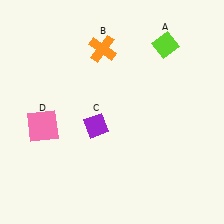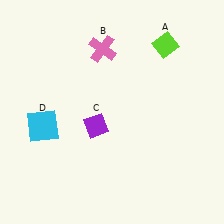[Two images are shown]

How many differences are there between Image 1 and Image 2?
There are 2 differences between the two images.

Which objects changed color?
B changed from orange to pink. D changed from pink to cyan.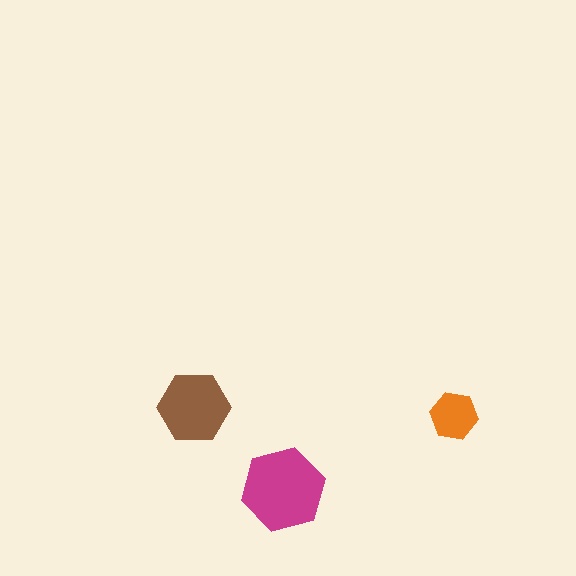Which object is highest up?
The brown hexagon is topmost.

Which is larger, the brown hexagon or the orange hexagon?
The brown one.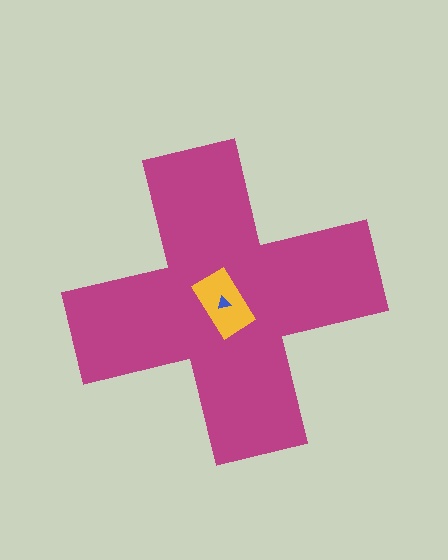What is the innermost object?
The blue triangle.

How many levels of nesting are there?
3.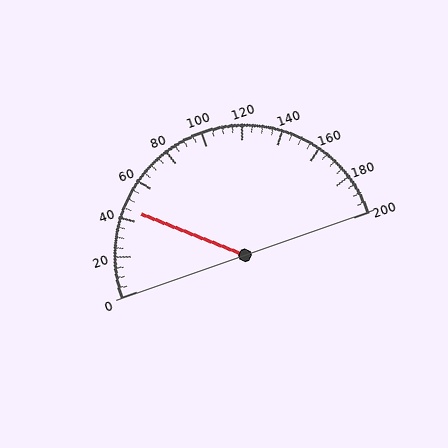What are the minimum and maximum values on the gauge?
The gauge ranges from 0 to 200.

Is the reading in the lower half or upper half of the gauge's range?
The reading is in the lower half of the range (0 to 200).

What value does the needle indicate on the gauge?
The needle indicates approximately 45.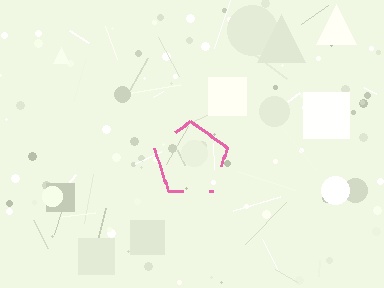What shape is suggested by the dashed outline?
The dashed outline suggests a pentagon.